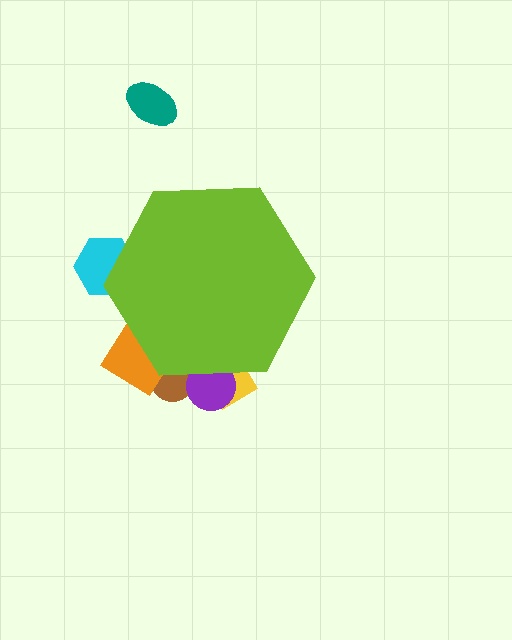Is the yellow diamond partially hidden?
Yes, the yellow diamond is partially hidden behind the lime hexagon.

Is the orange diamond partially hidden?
Yes, the orange diamond is partially hidden behind the lime hexagon.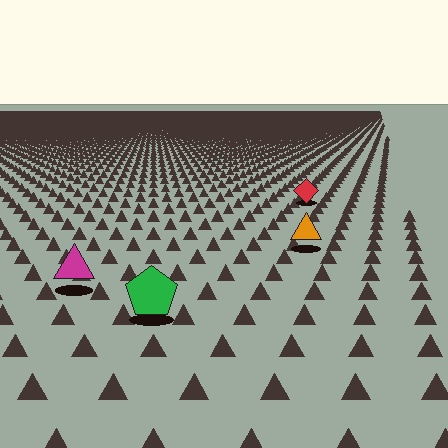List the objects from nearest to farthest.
From nearest to farthest: the green pentagon, the magenta triangle, the orange triangle, the red diamond.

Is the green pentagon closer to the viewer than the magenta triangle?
Yes. The green pentagon is closer — you can tell from the texture gradient: the ground texture is coarser near it.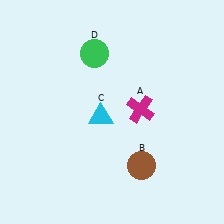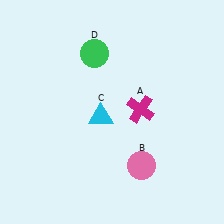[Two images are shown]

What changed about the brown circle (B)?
In Image 1, B is brown. In Image 2, it changed to pink.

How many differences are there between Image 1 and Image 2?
There is 1 difference between the two images.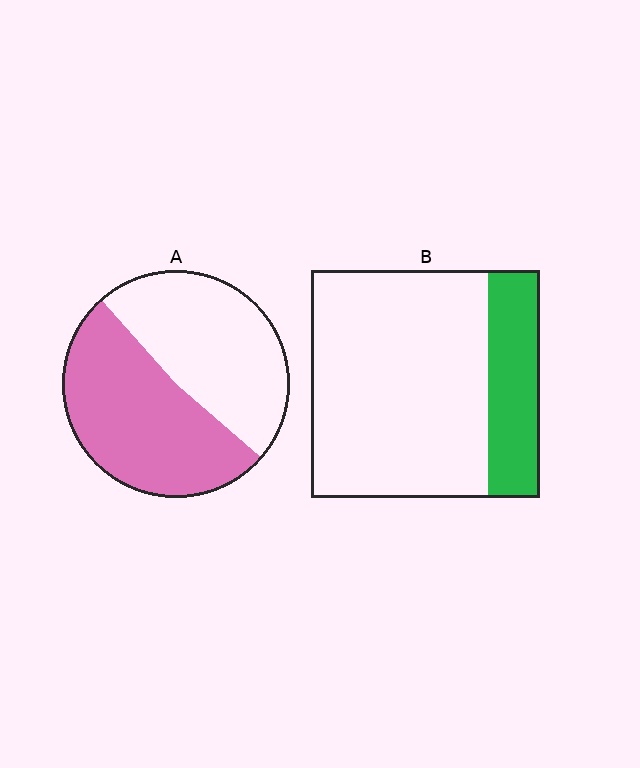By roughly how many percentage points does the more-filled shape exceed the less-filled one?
By roughly 30 percentage points (A over B).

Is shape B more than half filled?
No.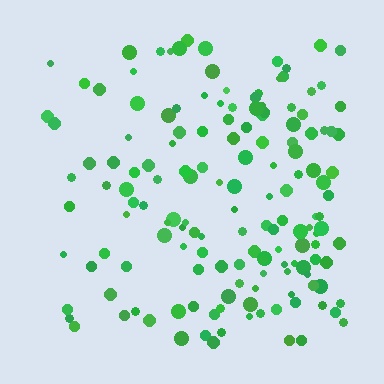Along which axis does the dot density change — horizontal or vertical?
Horizontal.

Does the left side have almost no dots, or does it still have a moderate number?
Still a moderate number, just noticeably fewer than the right.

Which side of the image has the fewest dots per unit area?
The left.